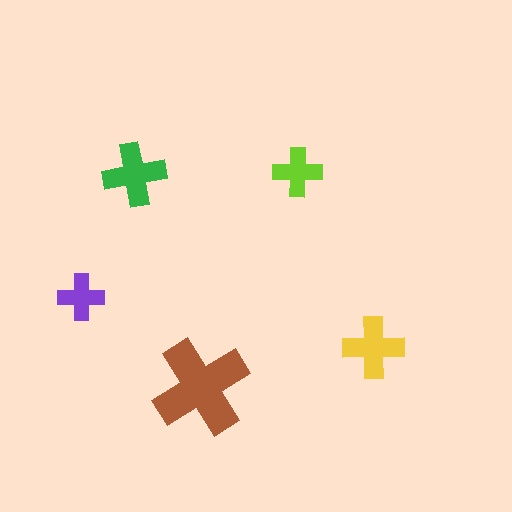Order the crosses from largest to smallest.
the brown one, the green one, the yellow one, the lime one, the purple one.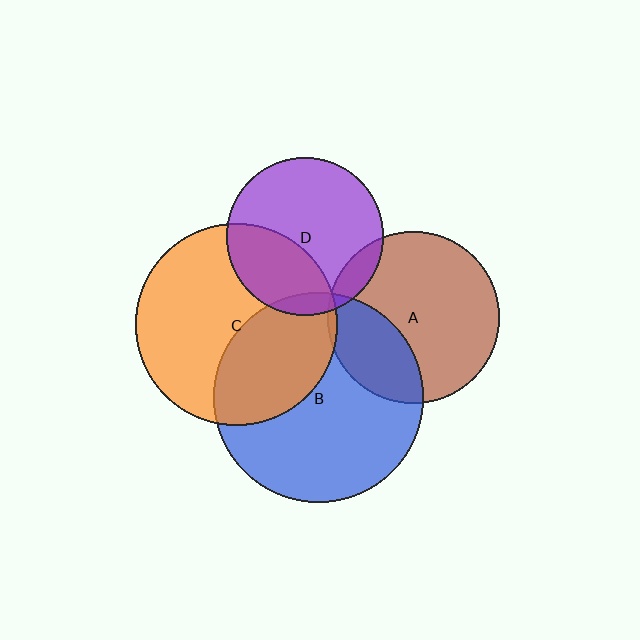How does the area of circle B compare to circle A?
Approximately 1.5 times.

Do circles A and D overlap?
Yes.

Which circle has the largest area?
Circle B (blue).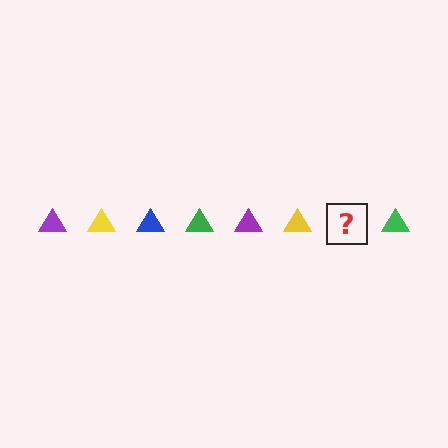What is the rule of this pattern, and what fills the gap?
The rule is that the pattern cycles through purple, yellow, blue, green triangles. The gap should be filled with a blue triangle.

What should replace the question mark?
The question mark should be replaced with a blue triangle.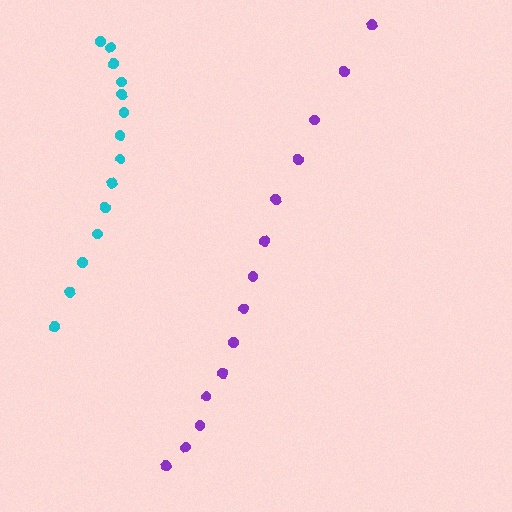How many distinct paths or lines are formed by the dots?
There are 2 distinct paths.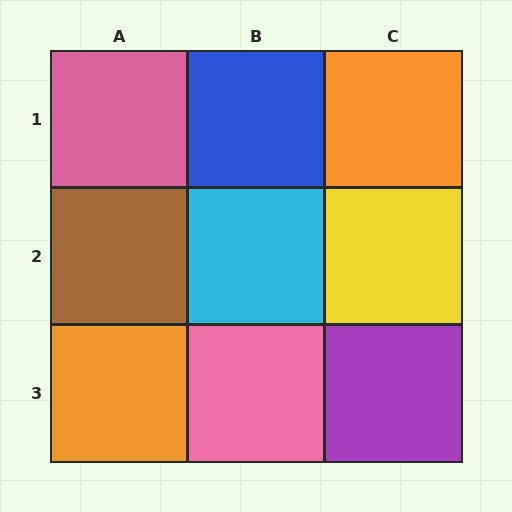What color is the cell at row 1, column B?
Blue.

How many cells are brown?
1 cell is brown.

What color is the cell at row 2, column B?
Cyan.